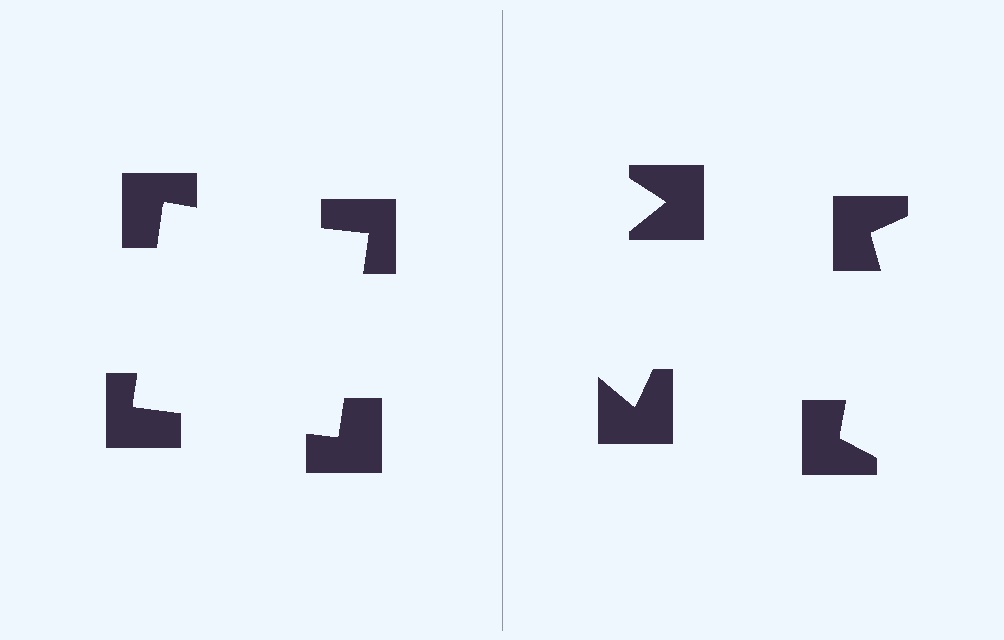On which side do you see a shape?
An illusory square appears on the left side. On the right side the wedge cuts are rotated, so no coherent shape forms.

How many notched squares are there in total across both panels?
8 — 4 on each side.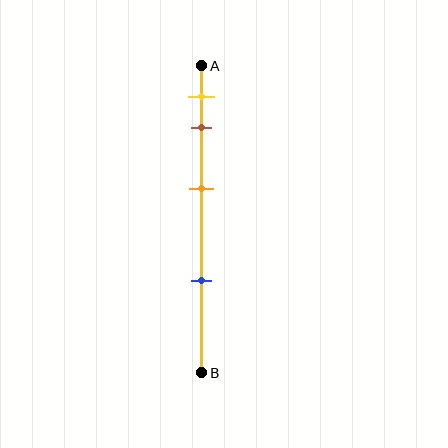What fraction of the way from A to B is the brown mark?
The brown mark is approximately 20% (0.2) of the way from A to B.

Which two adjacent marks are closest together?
The yellow and brown marks are the closest adjacent pair.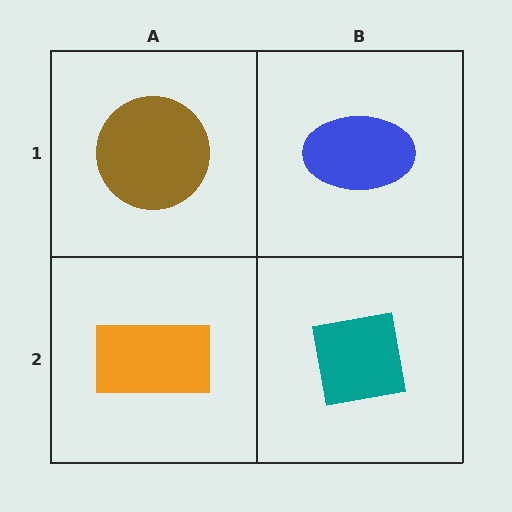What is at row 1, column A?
A brown circle.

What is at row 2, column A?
An orange rectangle.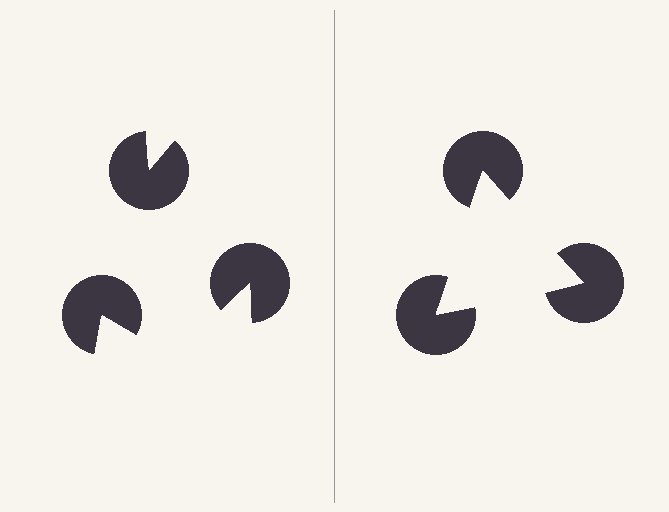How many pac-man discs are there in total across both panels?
6 — 3 on each side.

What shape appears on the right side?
An illusory triangle.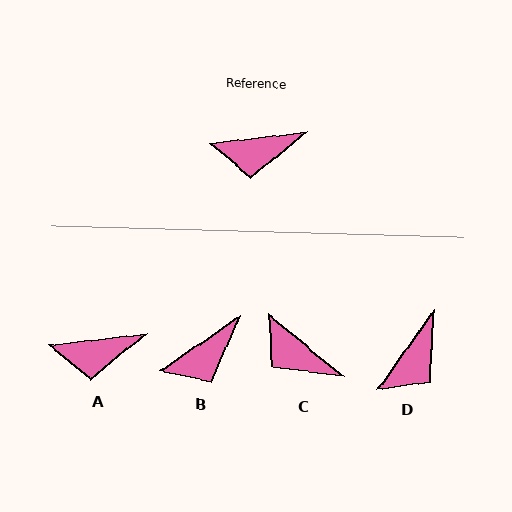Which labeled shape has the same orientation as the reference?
A.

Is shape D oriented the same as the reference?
No, it is off by about 48 degrees.